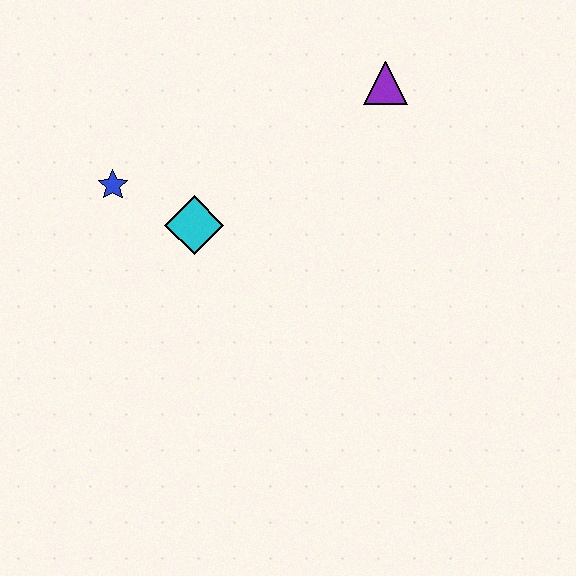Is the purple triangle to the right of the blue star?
Yes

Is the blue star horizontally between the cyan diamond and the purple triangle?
No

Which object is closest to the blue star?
The cyan diamond is closest to the blue star.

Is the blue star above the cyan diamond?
Yes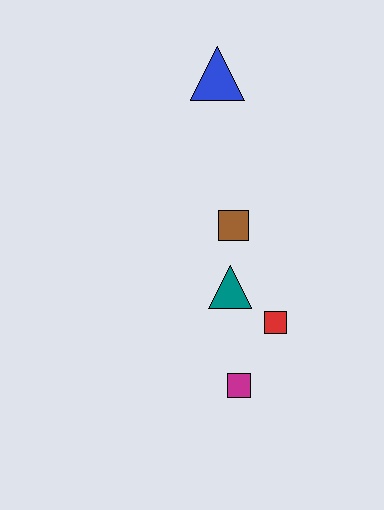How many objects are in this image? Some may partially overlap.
There are 5 objects.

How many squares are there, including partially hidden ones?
There are 3 squares.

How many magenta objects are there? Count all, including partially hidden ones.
There is 1 magenta object.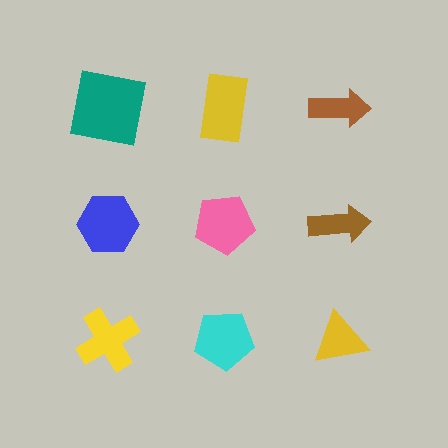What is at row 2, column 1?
A blue hexagon.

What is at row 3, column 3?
A yellow triangle.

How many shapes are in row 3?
3 shapes.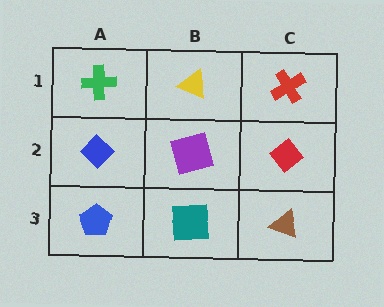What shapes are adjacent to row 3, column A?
A blue diamond (row 2, column A), a teal square (row 3, column B).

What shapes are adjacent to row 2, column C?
A red cross (row 1, column C), a brown triangle (row 3, column C), a purple square (row 2, column B).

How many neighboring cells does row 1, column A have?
2.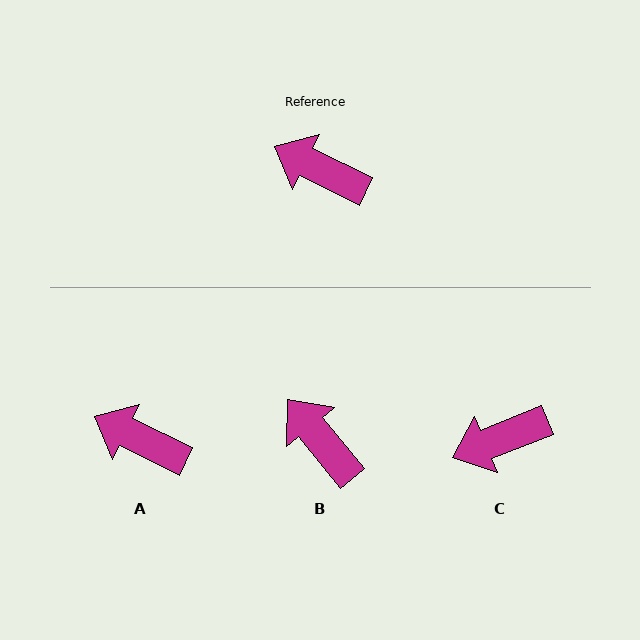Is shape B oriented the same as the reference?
No, it is off by about 25 degrees.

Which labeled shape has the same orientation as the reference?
A.